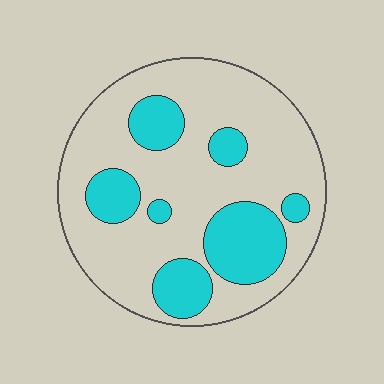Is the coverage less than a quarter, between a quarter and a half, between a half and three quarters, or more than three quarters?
Between a quarter and a half.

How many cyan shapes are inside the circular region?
7.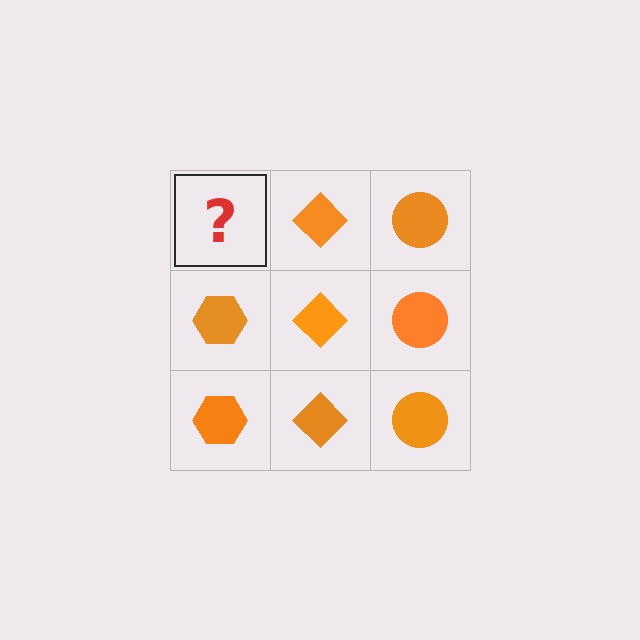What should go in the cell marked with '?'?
The missing cell should contain an orange hexagon.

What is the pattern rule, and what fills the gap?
The rule is that each column has a consistent shape. The gap should be filled with an orange hexagon.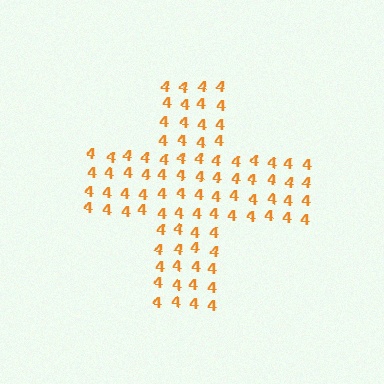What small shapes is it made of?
It is made of small digit 4's.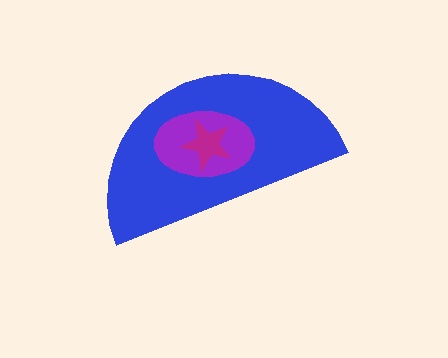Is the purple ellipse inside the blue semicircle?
Yes.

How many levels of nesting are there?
3.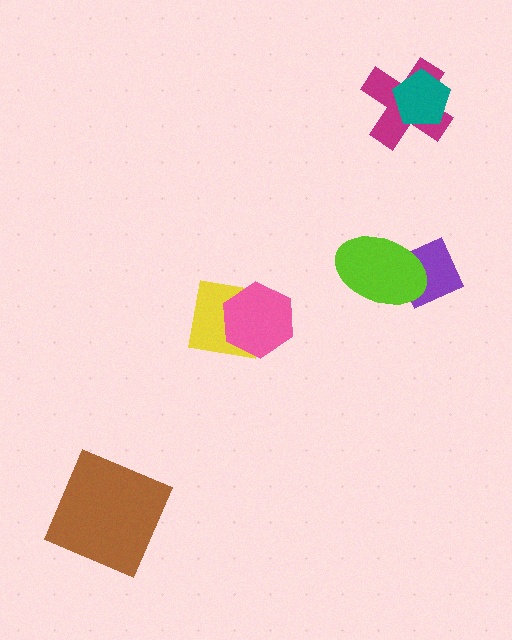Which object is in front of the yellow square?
The pink hexagon is in front of the yellow square.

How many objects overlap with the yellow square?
1 object overlaps with the yellow square.